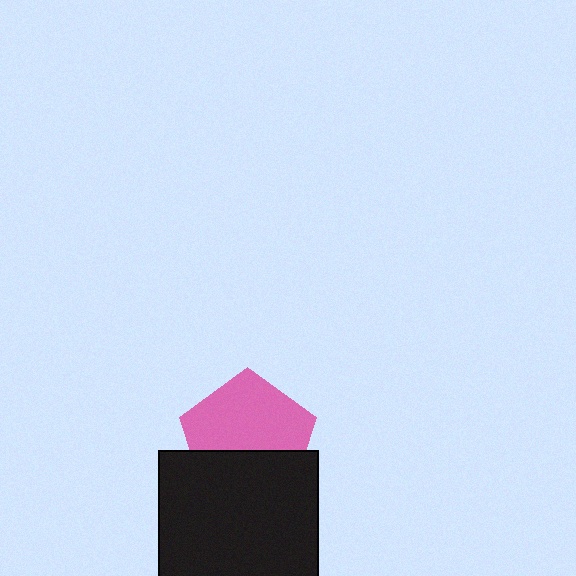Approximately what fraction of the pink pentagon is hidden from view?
Roughly 39% of the pink pentagon is hidden behind the black square.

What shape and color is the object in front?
The object in front is a black square.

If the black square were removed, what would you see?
You would see the complete pink pentagon.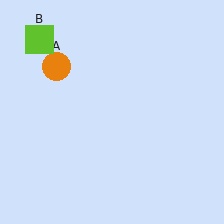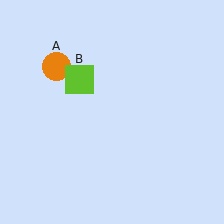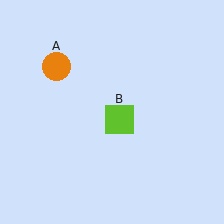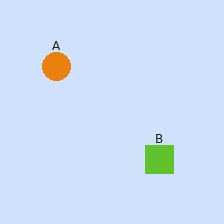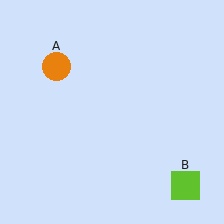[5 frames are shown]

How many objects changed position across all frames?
1 object changed position: lime square (object B).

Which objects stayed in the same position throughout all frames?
Orange circle (object A) remained stationary.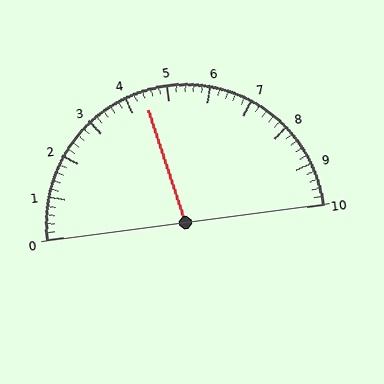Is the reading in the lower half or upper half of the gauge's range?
The reading is in the lower half of the range (0 to 10).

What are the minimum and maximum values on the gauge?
The gauge ranges from 0 to 10.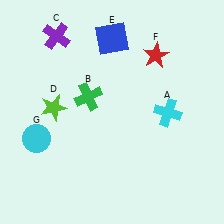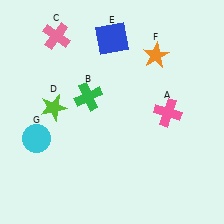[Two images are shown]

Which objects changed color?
A changed from cyan to pink. C changed from purple to pink. F changed from red to orange.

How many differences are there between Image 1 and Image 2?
There are 3 differences between the two images.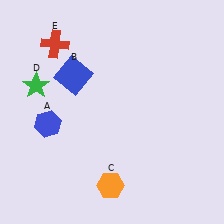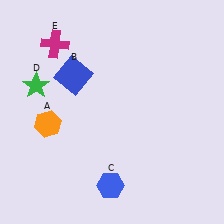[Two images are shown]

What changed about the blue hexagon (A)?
In Image 1, A is blue. In Image 2, it changed to orange.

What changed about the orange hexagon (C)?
In Image 1, C is orange. In Image 2, it changed to blue.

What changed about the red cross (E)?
In Image 1, E is red. In Image 2, it changed to magenta.